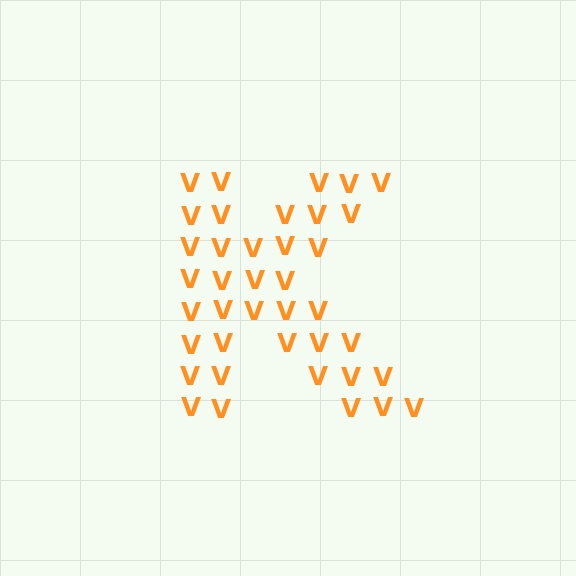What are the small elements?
The small elements are letter V's.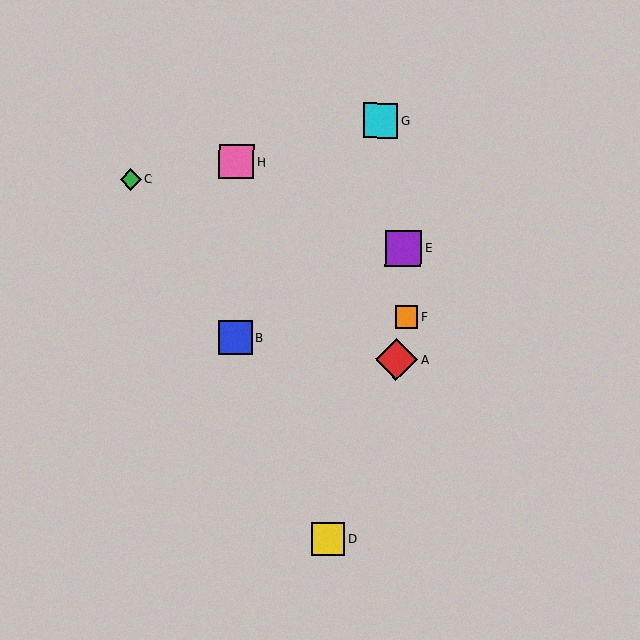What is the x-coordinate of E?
Object E is at x≈403.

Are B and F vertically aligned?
No, B is at x≈235 and F is at x≈406.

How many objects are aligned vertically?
2 objects (B, H) are aligned vertically.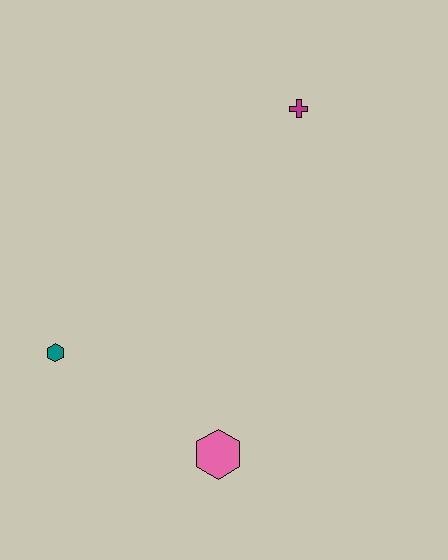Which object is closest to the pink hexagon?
The teal hexagon is closest to the pink hexagon.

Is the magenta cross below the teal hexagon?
No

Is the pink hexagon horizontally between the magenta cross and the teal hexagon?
Yes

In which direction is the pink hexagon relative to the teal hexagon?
The pink hexagon is to the right of the teal hexagon.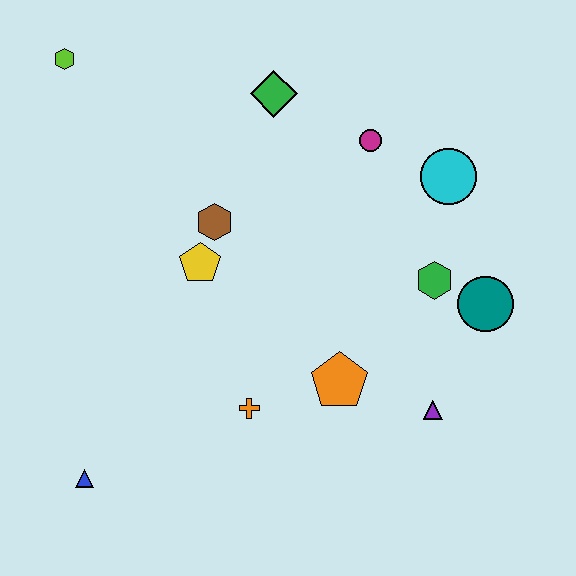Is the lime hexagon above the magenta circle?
Yes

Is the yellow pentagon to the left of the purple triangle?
Yes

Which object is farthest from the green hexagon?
The lime hexagon is farthest from the green hexagon.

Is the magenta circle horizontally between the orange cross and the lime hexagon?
No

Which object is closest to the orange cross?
The orange pentagon is closest to the orange cross.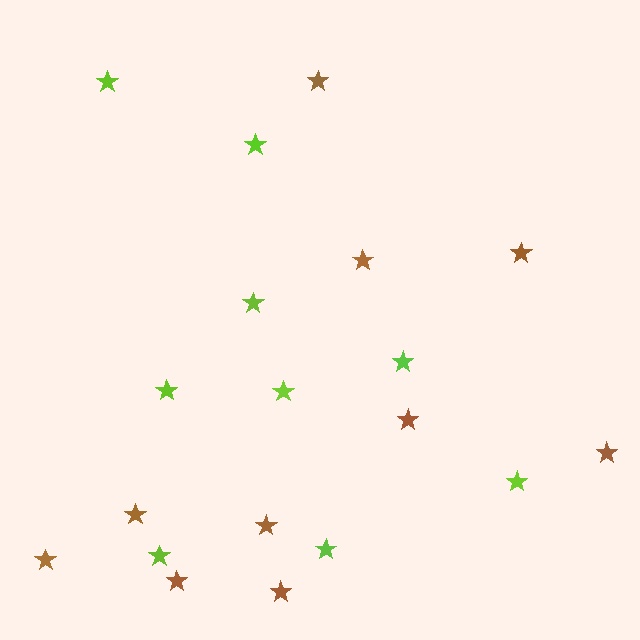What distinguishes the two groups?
There are 2 groups: one group of brown stars (10) and one group of lime stars (9).